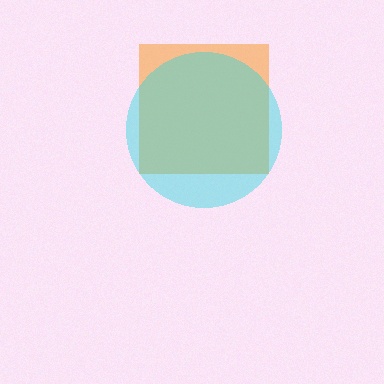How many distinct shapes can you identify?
There are 2 distinct shapes: an orange square, a cyan circle.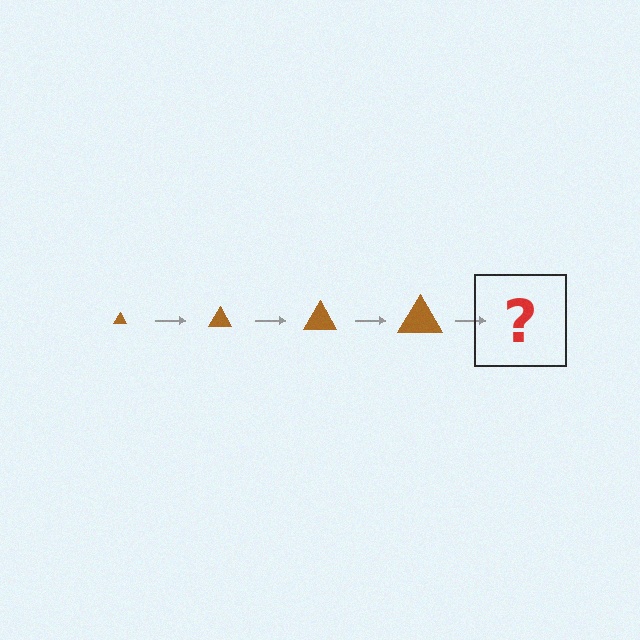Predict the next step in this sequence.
The next step is a brown triangle, larger than the previous one.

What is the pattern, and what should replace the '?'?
The pattern is that the triangle gets progressively larger each step. The '?' should be a brown triangle, larger than the previous one.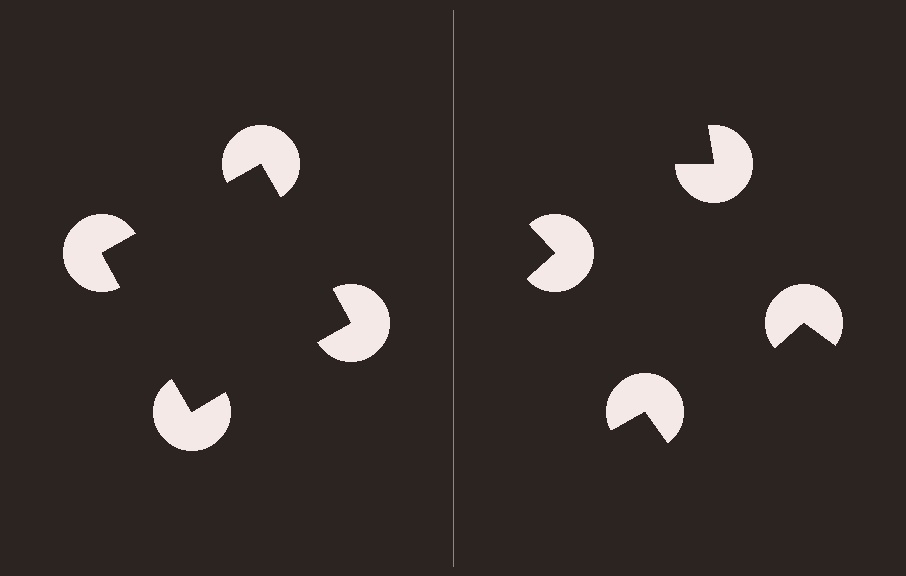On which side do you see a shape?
An illusory square appears on the left side. On the right side the wedge cuts are rotated, so no coherent shape forms.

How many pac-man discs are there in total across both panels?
8 — 4 on each side.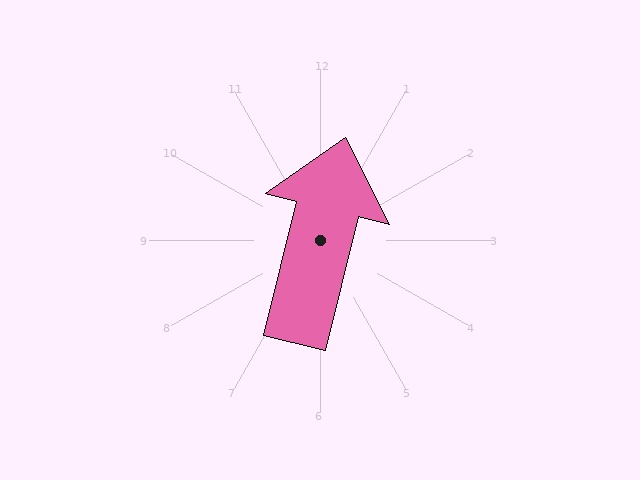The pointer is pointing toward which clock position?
Roughly 12 o'clock.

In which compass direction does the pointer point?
North.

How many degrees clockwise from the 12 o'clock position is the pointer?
Approximately 14 degrees.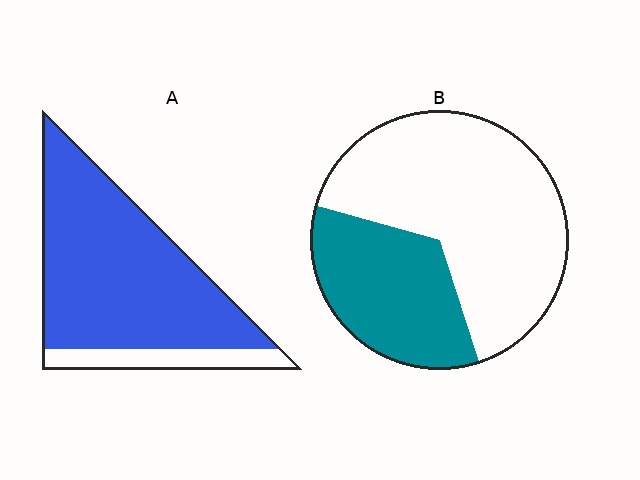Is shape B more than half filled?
No.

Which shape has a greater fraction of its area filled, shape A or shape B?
Shape A.